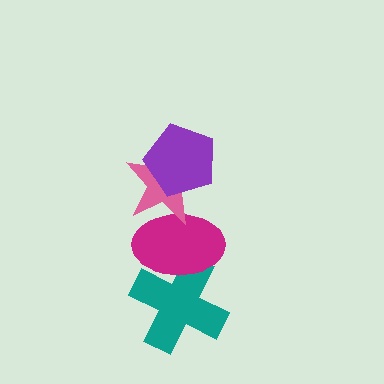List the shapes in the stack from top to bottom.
From top to bottom: the purple pentagon, the pink star, the magenta ellipse, the teal cross.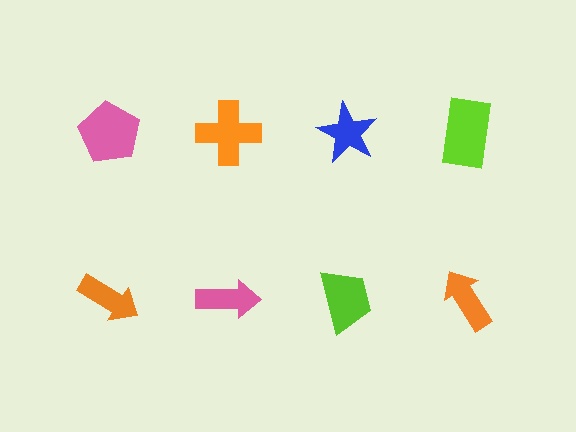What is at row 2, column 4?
An orange arrow.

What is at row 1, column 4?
A lime rectangle.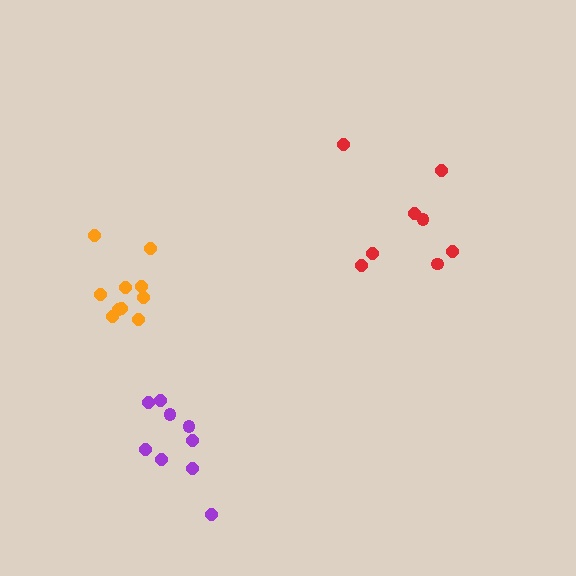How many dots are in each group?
Group 1: 9 dots, Group 2: 10 dots, Group 3: 8 dots (27 total).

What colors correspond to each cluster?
The clusters are colored: purple, orange, red.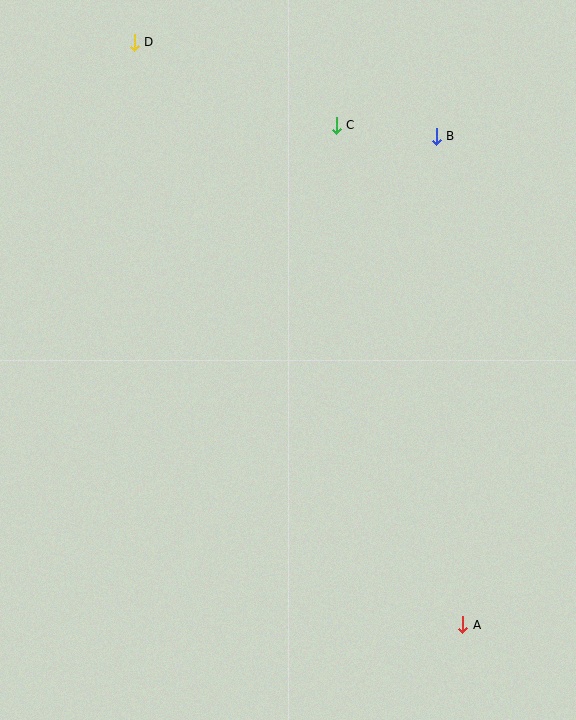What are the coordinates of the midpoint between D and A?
The midpoint between D and A is at (299, 334).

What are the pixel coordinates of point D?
Point D is at (134, 42).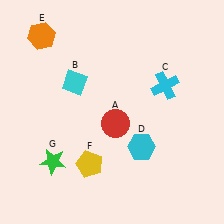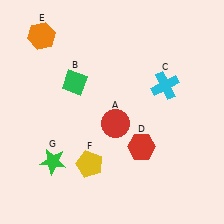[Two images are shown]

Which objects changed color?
B changed from cyan to green. D changed from cyan to red.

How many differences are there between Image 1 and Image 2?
There are 2 differences between the two images.